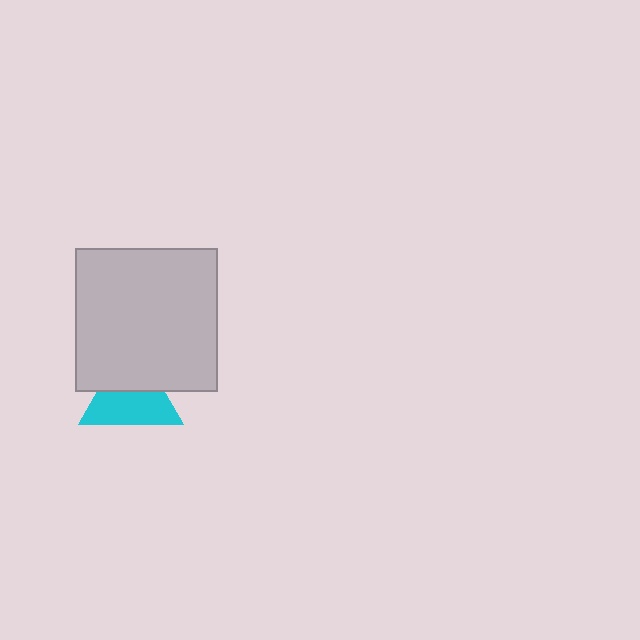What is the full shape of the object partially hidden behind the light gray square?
The partially hidden object is a cyan triangle.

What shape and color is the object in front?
The object in front is a light gray square.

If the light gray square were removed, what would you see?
You would see the complete cyan triangle.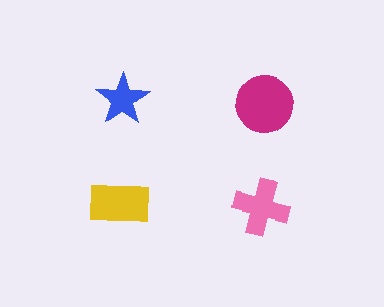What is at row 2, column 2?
A pink cross.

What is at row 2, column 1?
A yellow rectangle.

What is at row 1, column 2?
A magenta circle.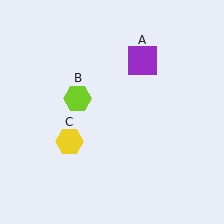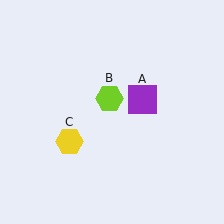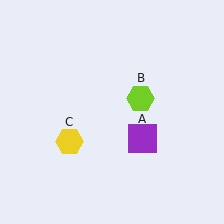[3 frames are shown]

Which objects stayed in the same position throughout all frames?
Yellow hexagon (object C) remained stationary.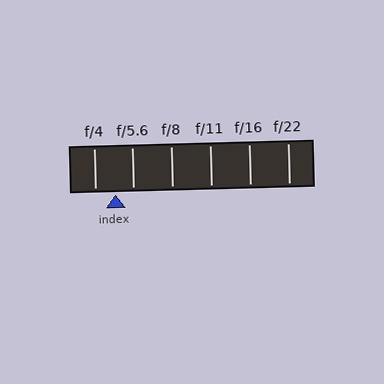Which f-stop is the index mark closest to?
The index mark is closest to f/5.6.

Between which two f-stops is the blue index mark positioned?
The index mark is between f/4 and f/5.6.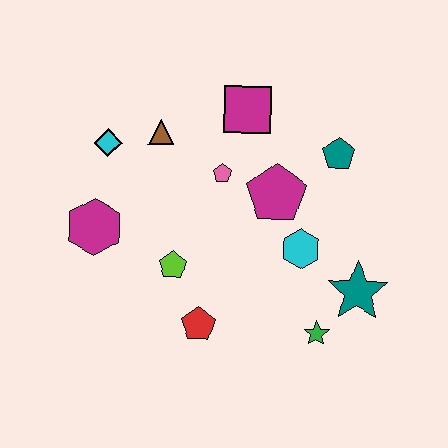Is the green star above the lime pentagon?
No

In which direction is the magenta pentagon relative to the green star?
The magenta pentagon is above the green star.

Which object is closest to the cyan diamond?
The brown triangle is closest to the cyan diamond.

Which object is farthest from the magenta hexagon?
The teal star is farthest from the magenta hexagon.